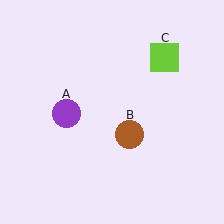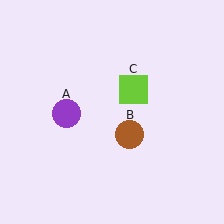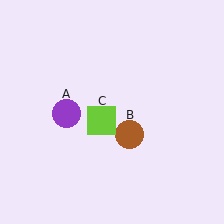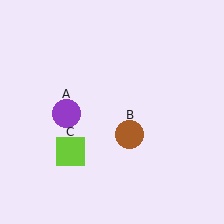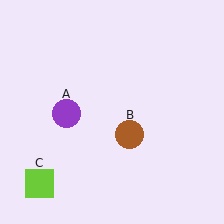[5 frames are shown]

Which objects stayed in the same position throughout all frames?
Purple circle (object A) and brown circle (object B) remained stationary.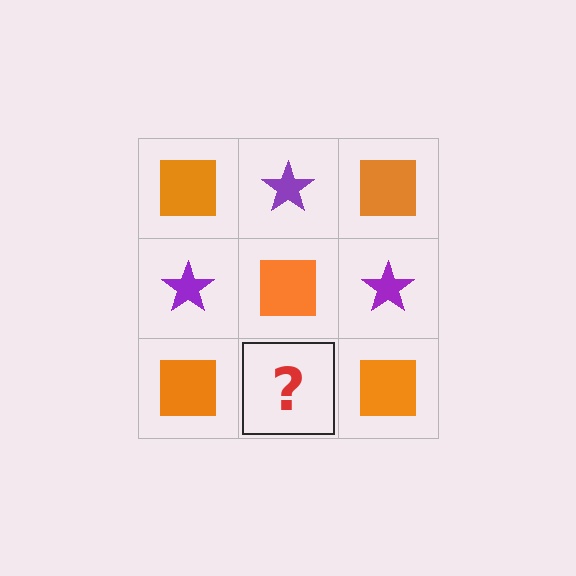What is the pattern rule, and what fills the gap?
The rule is that it alternates orange square and purple star in a checkerboard pattern. The gap should be filled with a purple star.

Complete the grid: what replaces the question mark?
The question mark should be replaced with a purple star.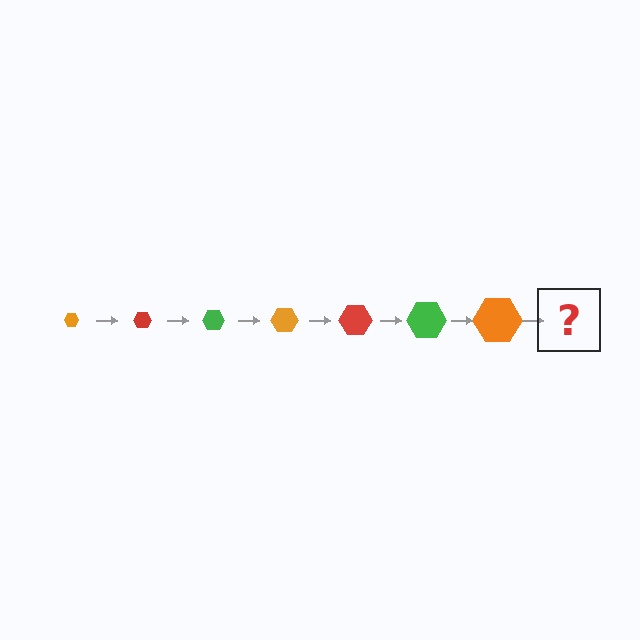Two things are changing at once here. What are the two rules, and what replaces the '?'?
The two rules are that the hexagon grows larger each step and the color cycles through orange, red, and green. The '?' should be a red hexagon, larger than the previous one.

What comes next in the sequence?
The next element should be a red hexagon, larger than the previous one.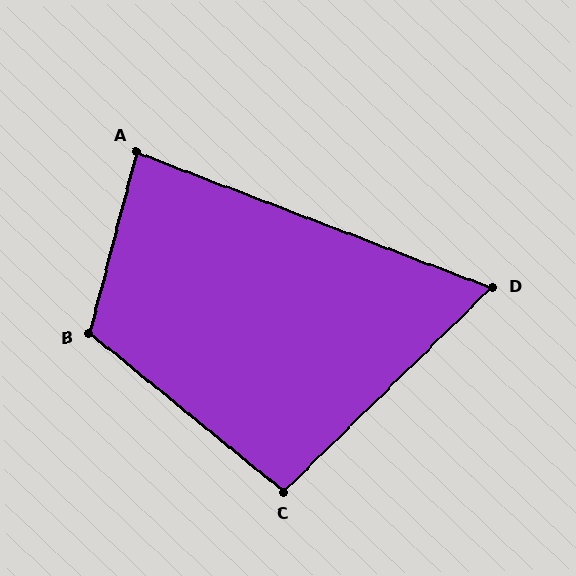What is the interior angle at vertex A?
Approximately 84 degrees (acute).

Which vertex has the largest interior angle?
B, at approximately 115 degrees.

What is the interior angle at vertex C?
Approximately 96 degrees (obtuse).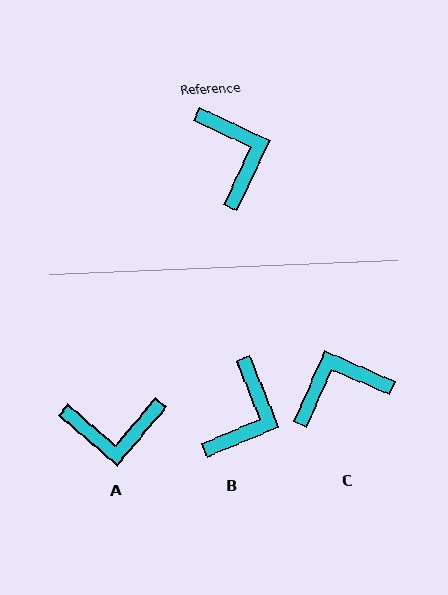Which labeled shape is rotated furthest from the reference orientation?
A, about 105 degrees away.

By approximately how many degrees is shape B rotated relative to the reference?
Approximately 42 degrees clockwise.